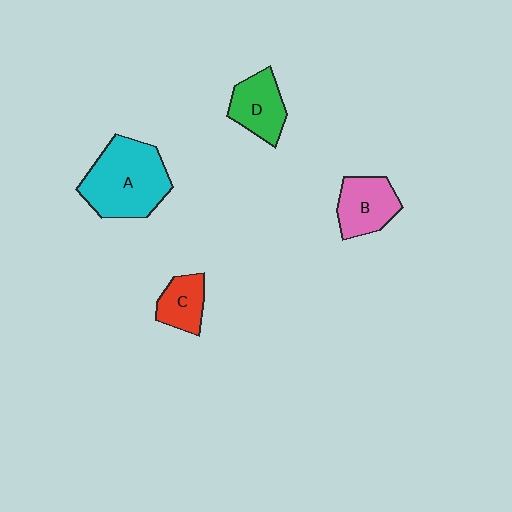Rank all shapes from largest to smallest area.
From largest to smallest: A (cyan), B (pink), D (green), C (red).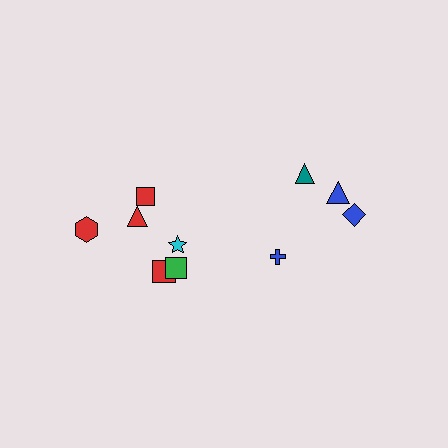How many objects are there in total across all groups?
There are 10 objects.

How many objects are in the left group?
There are 6 objects.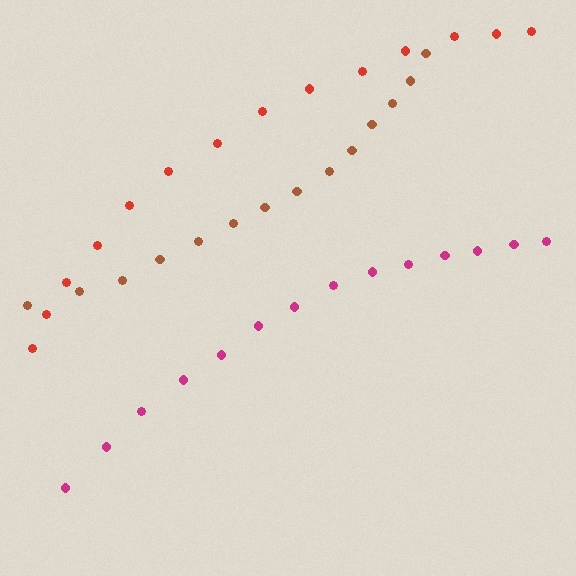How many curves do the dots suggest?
There are 3 distinct paths.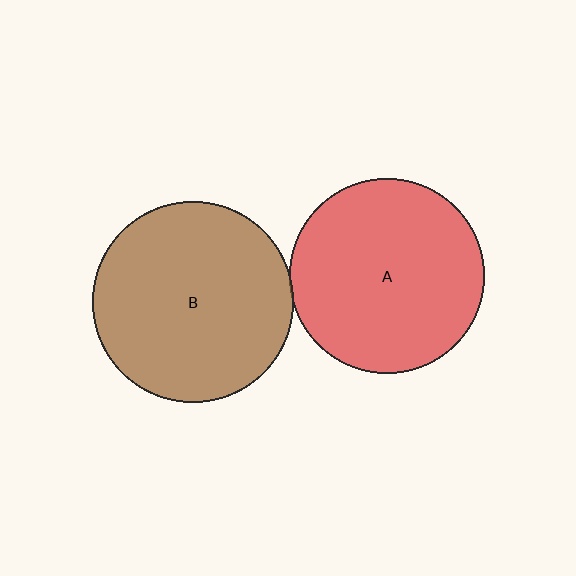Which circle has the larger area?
Circle B (brown).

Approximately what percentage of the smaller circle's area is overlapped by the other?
Approximately 5%.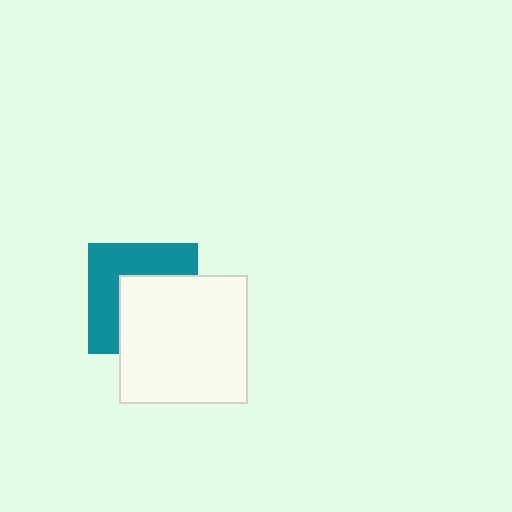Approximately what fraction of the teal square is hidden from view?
Roughly 50% of the teal square is hidden behind the white square.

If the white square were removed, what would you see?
You would see the complete teal square.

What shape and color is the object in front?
The object in front is a white square.